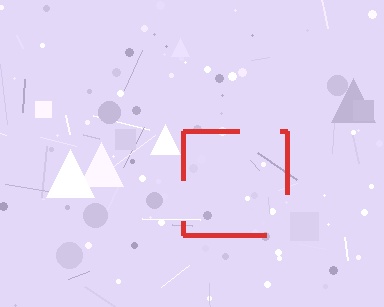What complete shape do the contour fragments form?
The contour fragments form a square.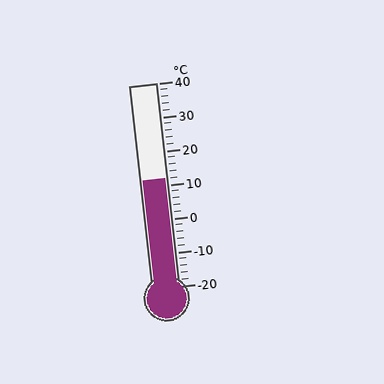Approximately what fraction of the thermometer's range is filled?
The thermometer is filled to approximately 55% of its range.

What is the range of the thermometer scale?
The thermometer scale ranges from -20°C to 40°C.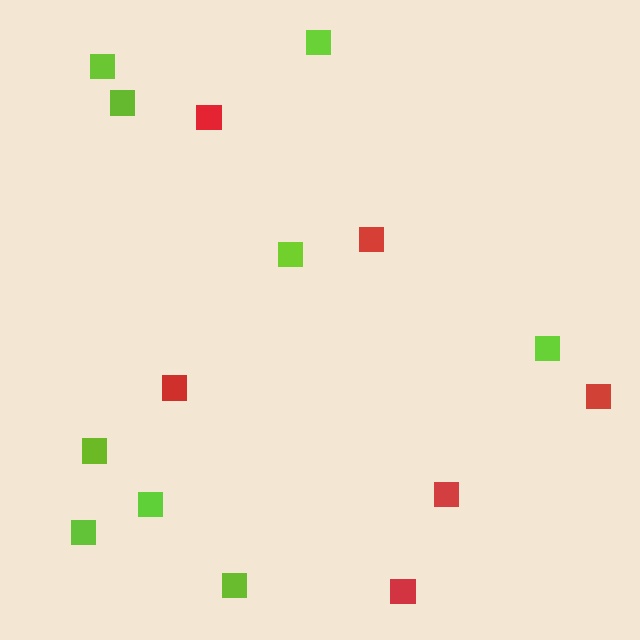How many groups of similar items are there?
There are 2 groups: one group of red squares (6) and one group of lime squares (9).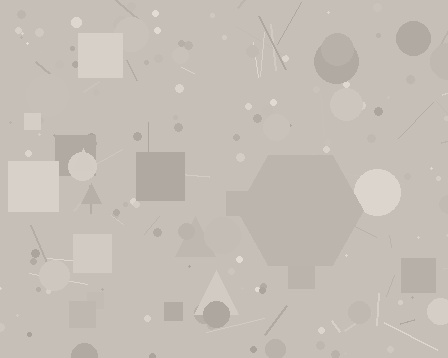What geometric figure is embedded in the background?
A hexagon is embedded in the background.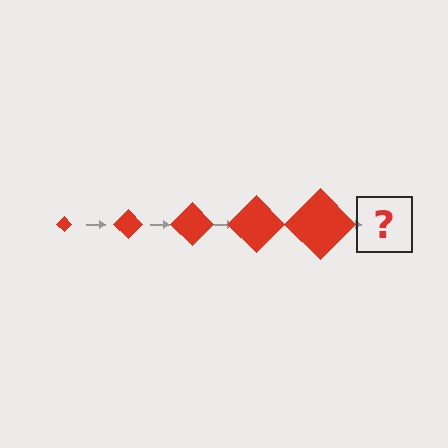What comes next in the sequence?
The next element should be a red diamond, larger than the previous one.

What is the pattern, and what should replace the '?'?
The pattern is that the diamond gets progressively larger each step. The '?' should be a red diamond, larger than the previous one.